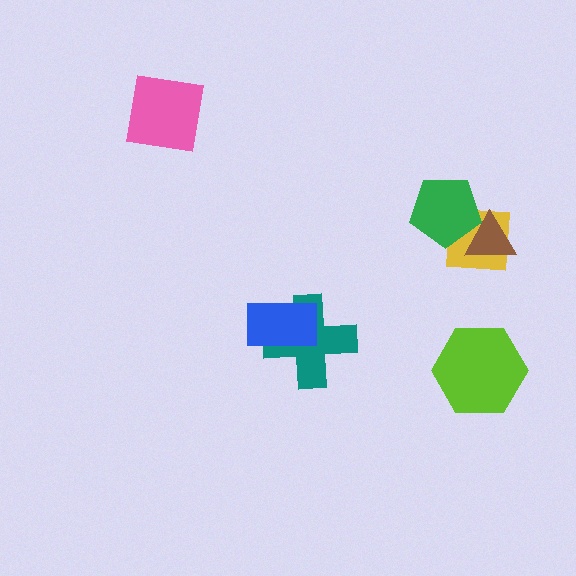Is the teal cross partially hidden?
Yes, it is partially covered by another shape.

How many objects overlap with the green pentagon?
2 objects overlap with the green pentagon.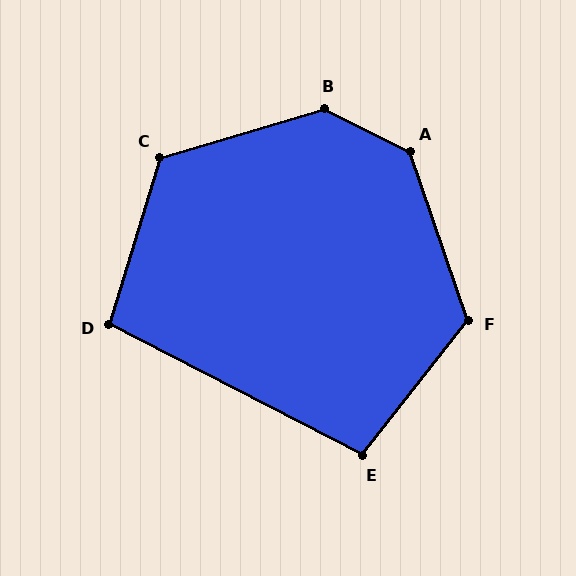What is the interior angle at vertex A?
Approximately 136 degrees (obtuse).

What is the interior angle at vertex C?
Approximately 124 degrees (obtuse).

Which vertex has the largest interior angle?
B, at approximately 137 degrees.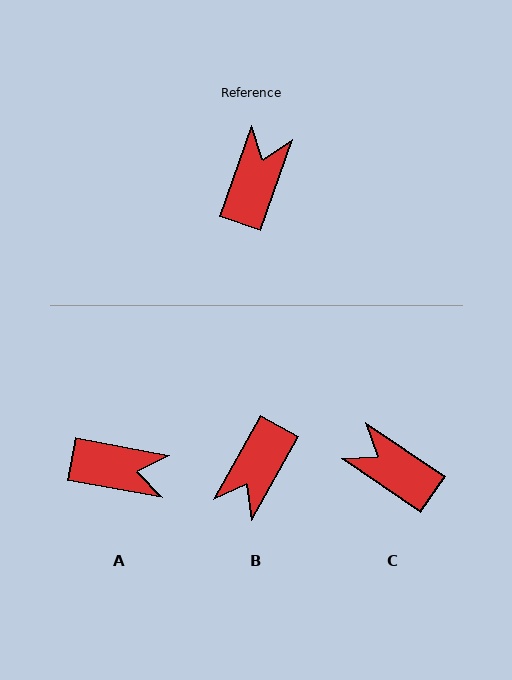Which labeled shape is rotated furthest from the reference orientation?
B, about 170 degrees away.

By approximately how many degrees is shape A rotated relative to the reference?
Approximately 82 degrees clockwise.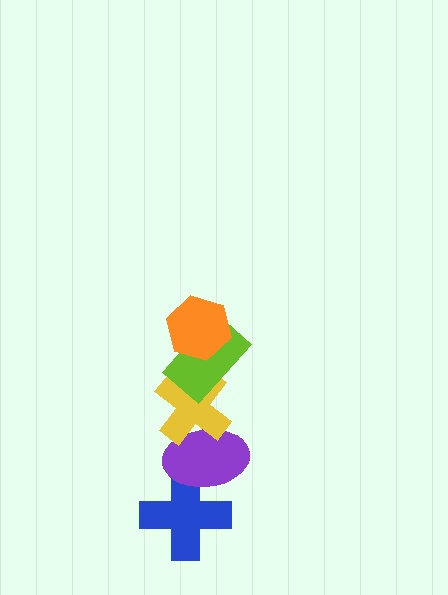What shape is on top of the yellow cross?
The lime rectangle is on top of the yellow cross.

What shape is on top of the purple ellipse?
The yellow cross is on top of the purple ellipse.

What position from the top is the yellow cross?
The yellow cross is 3rd from the top.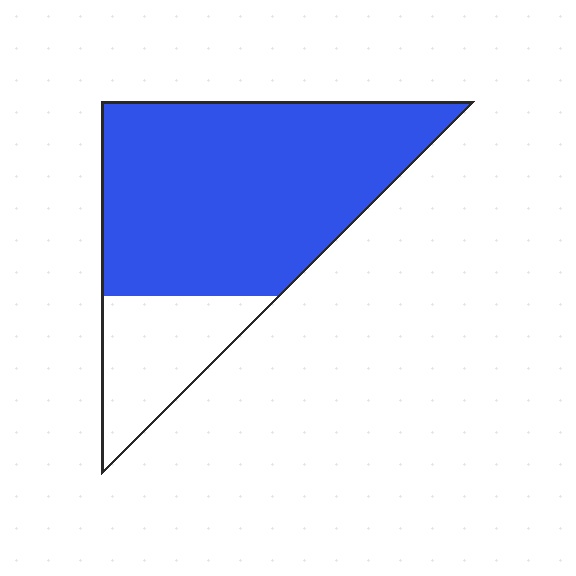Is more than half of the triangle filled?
Yes.